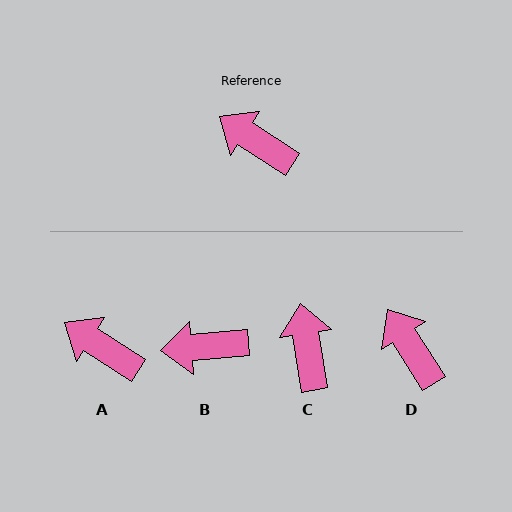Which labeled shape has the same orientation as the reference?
A.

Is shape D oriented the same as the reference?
No, it is off by about 25 degrees.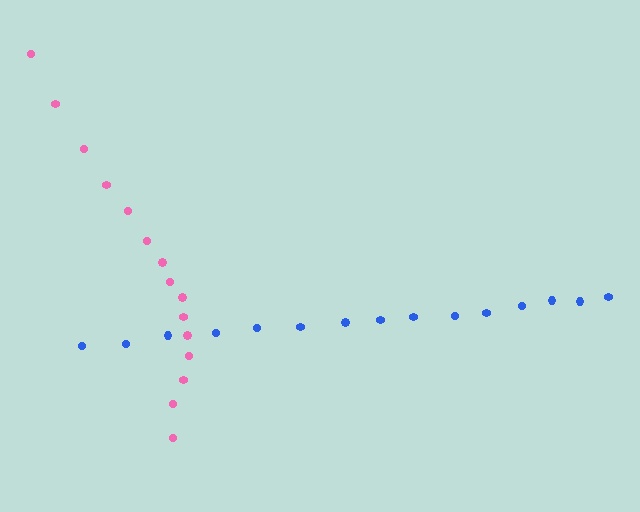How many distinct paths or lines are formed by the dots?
There are 2 distinct paths.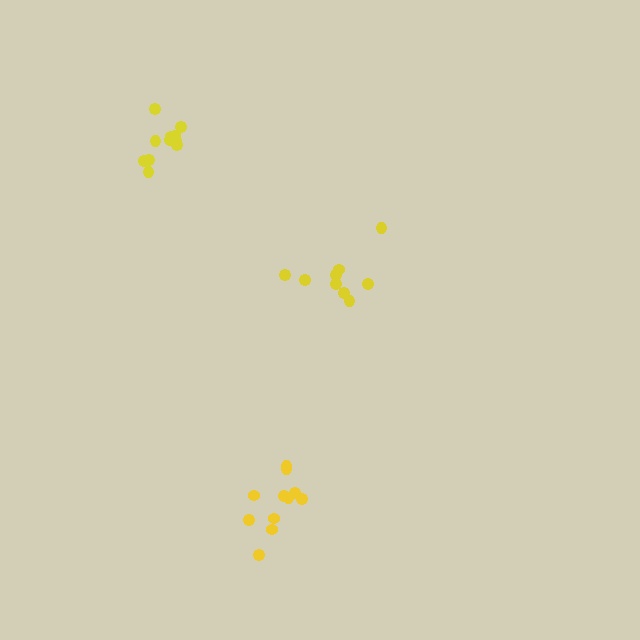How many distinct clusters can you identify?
There are 3 distinct clusters.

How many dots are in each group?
Group 1: 11 dots, Group 2: 9 dots, Group 3: 11 dots (31 total).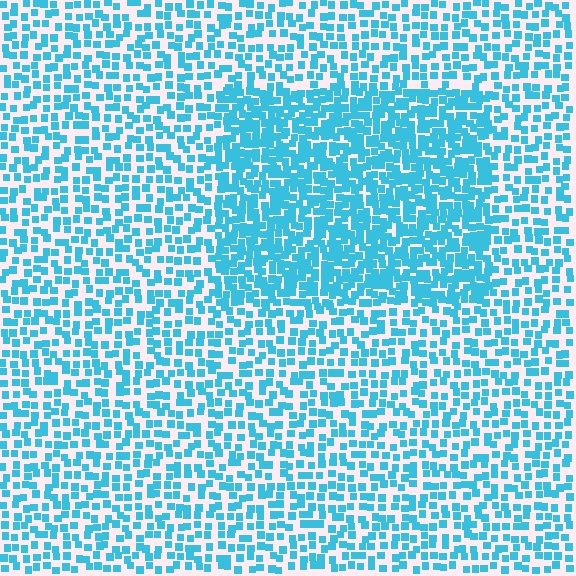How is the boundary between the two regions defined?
The boundary is defined by a change in element density (approximately 1.9x ratio). All elements are the same color, size, and shape.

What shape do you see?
I see a rectangle.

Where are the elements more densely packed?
The elements are more densely packed inside the rectangle boundary.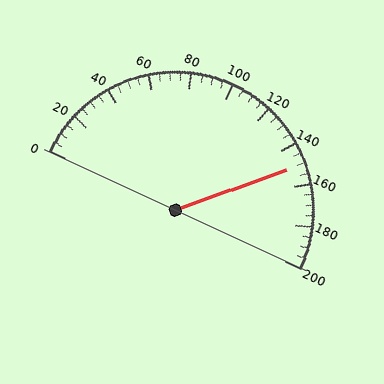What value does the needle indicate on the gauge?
The needle indicates approximately 150.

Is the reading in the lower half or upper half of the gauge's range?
The reading is in the upper half of the range (0 to 200).